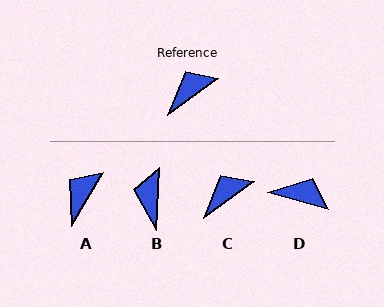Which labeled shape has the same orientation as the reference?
C.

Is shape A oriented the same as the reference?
No, it is off by about 23 degrees.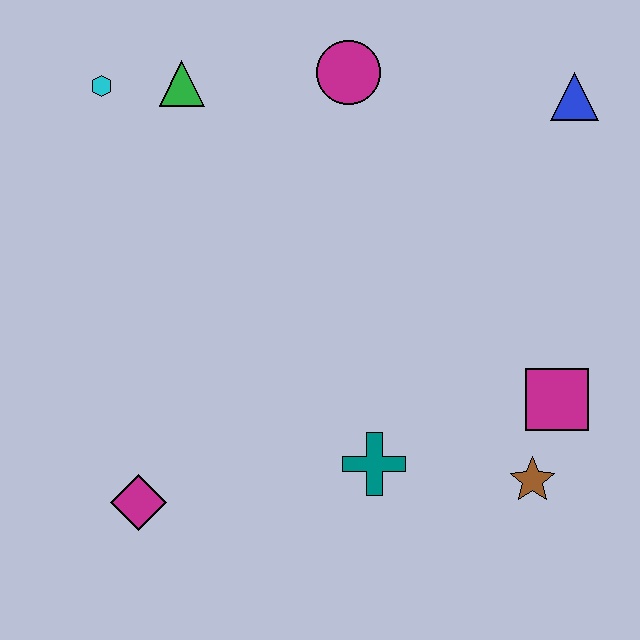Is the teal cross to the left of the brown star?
Yes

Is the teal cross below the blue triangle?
Yes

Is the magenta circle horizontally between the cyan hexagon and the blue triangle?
Yes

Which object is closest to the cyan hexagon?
The green triangle is closest to the cyan hexagon.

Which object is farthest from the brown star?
The cyan hexagon is farthest from the brown star.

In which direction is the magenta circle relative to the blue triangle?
The magenta circle is to the left of the blue triangle.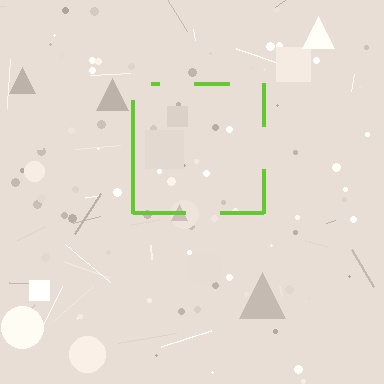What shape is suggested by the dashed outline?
The dashed outline suggests a square.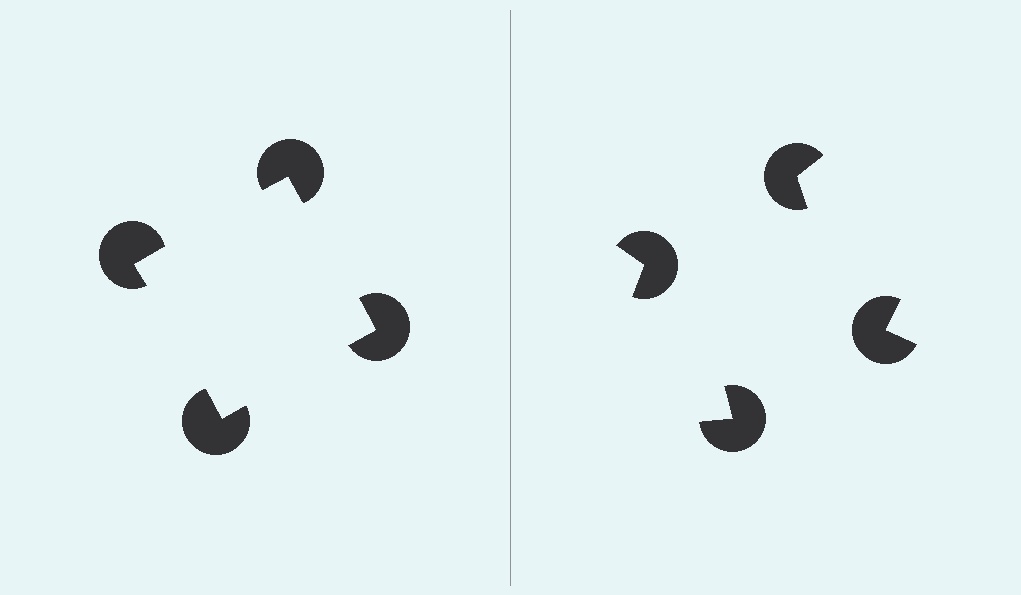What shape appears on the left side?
An illusory square.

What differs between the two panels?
The pac-man discs are positioned identically on both sides; only the wedge orientations differ. On the left they align to a square; on the right they are misaligned.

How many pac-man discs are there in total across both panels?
8 — 4 on each side.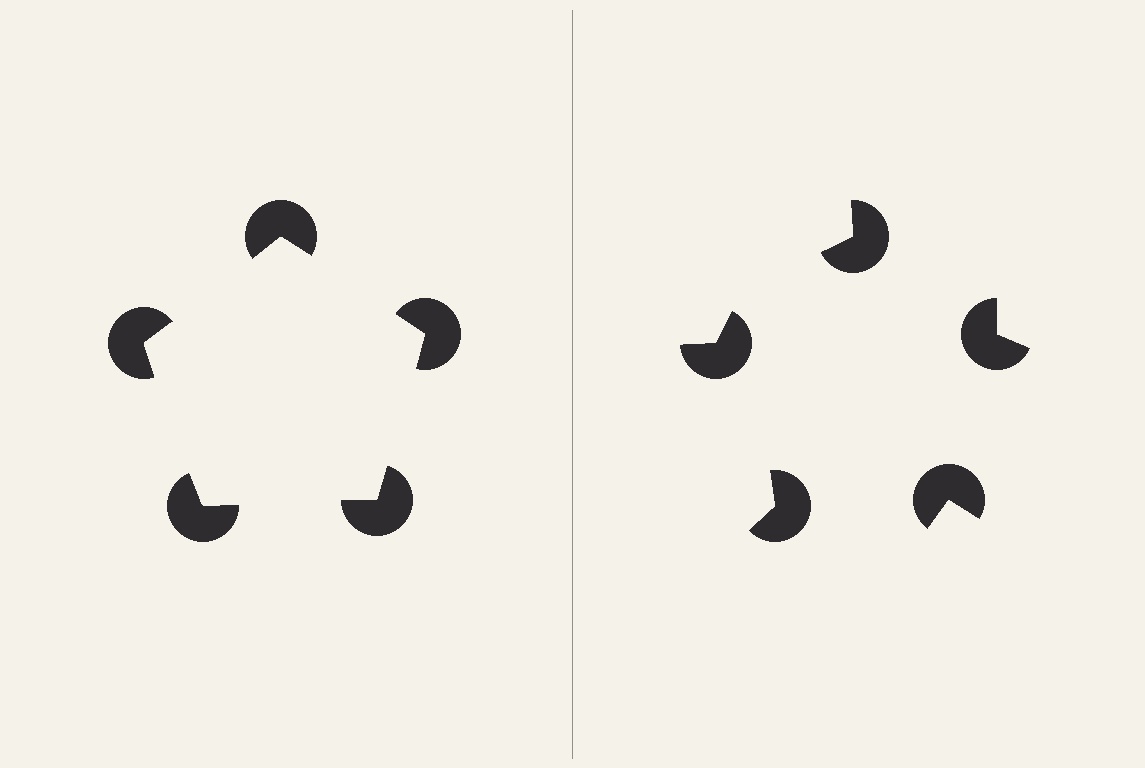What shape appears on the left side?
An illusory pentagon.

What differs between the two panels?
The pac-man discs are positioned identically on both sides; only the wedge orientations differ. On the left they align to a pentagon; on the right they are misaligned.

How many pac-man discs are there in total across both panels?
10 — 5 on each side.